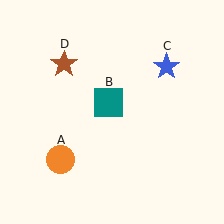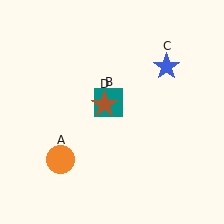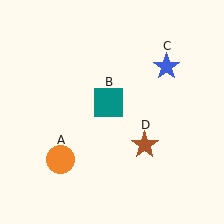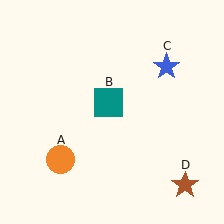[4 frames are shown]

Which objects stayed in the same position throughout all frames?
Orange circle (object A) and teal square (object B) and blue star (object C) remained stationary.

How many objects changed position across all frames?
1 object changed position: brown star (object D).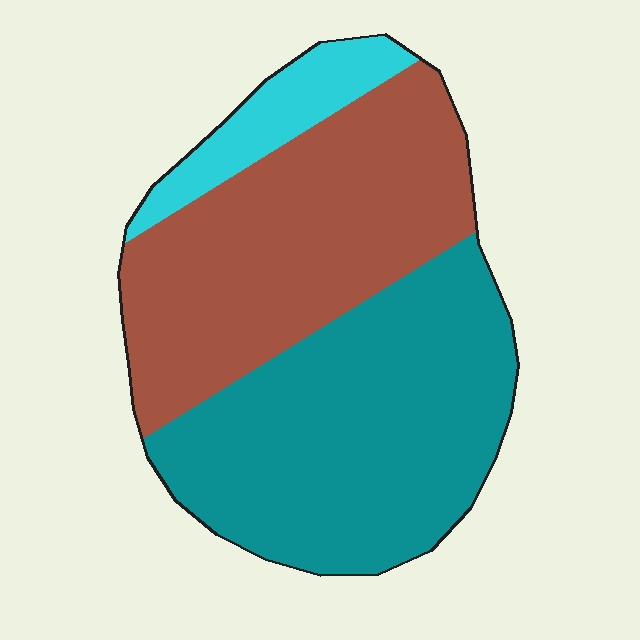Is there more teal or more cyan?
Teal.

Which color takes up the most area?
Teal, at roughly 45%.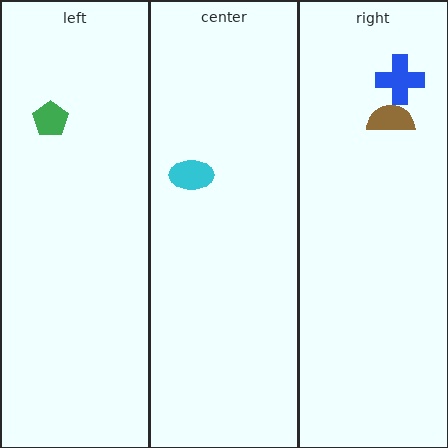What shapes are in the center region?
The cyan ellipse.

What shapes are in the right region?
The blue cross, the brown semicircle.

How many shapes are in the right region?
2.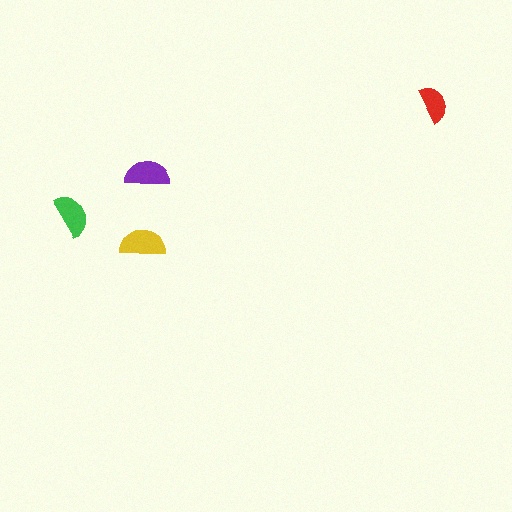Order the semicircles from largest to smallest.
the yellow one, the purple one, the green one, the red one.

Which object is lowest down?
The yellow semicircle is bottommost.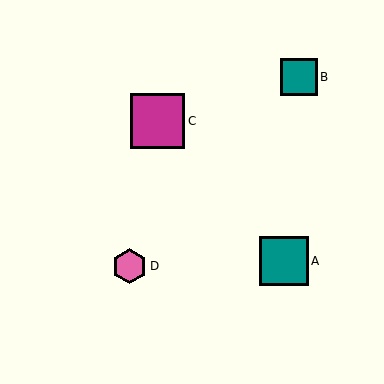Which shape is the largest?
The magenta square (labeled C) is the largest.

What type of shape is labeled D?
Shape D is a pink hexagon.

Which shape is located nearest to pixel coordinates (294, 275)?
The teal square (labeled A) at (284, 261) is nearest to that location.